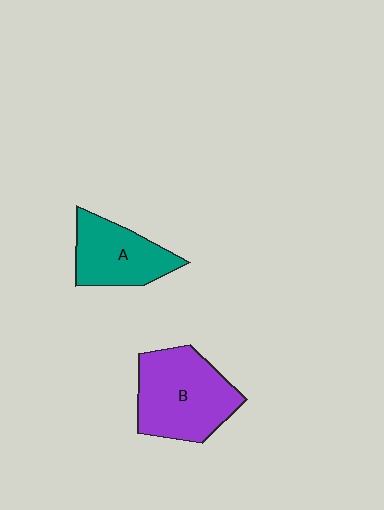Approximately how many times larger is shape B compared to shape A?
Approximately 1.4 times.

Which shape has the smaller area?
Shape A (teal).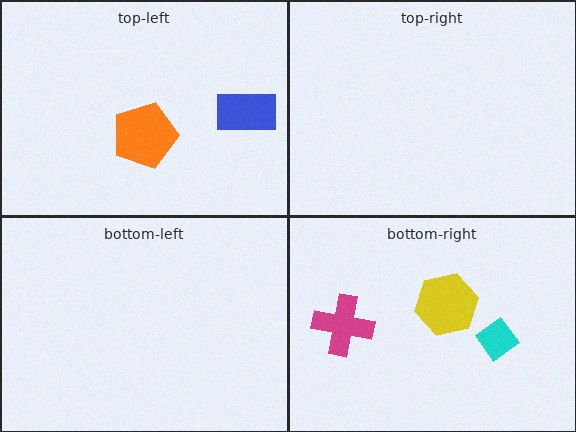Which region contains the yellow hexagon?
The bottom-right region.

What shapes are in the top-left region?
The blue rectangle, the orange pentagon.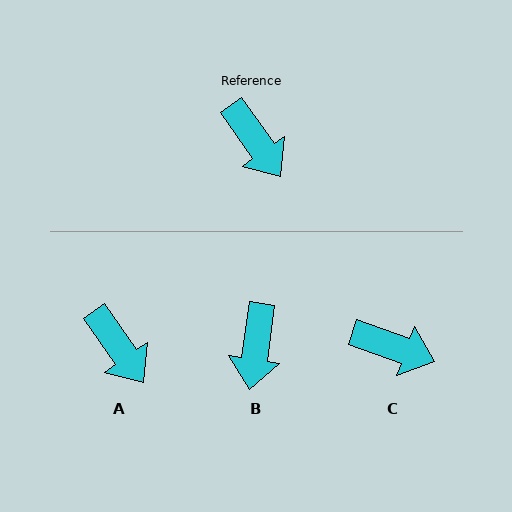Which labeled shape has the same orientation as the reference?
A.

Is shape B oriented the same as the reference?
No, it is off by about 43 degrees.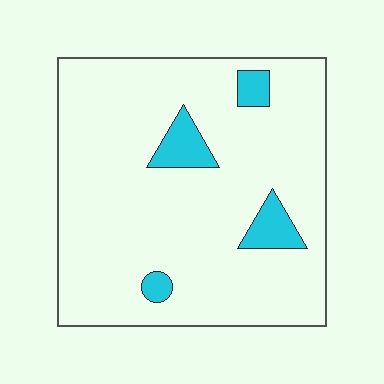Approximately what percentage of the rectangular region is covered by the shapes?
Approximately 10%.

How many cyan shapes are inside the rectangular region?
4.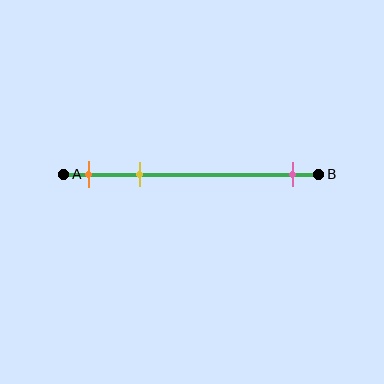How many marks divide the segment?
There are 3 marks dividing the segment.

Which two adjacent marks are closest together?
The orange and yellow marks are the closest adjacent pair.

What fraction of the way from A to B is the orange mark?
The orange mark is approximately 10% (0.1) of the way from A to B.